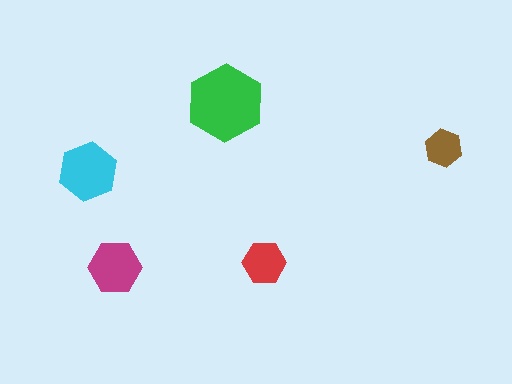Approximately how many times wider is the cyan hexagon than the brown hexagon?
About 1.5 times wider.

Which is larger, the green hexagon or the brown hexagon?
The green one.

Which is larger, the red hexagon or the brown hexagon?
The red one.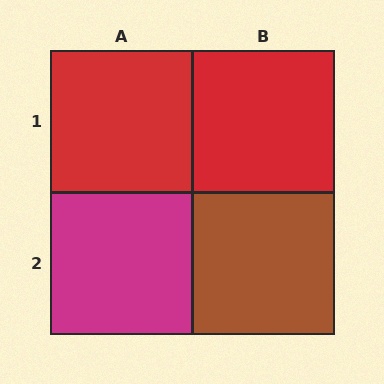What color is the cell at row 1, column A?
Red.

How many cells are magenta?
1 cell is magenta.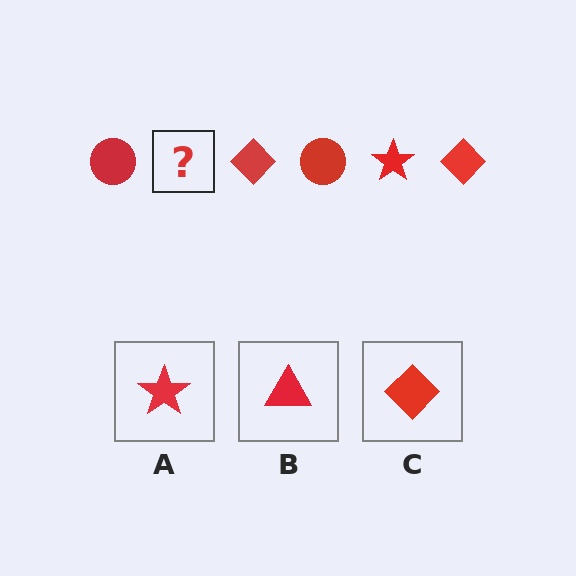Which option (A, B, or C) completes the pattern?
A.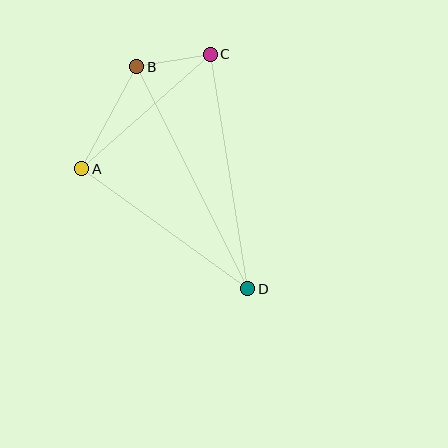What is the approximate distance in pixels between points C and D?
The distance between C and D is approximately 238 pixels.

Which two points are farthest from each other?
Points B and D are farthest from each other.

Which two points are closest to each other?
Points B and C are closest to each other.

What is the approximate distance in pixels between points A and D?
The distance between A and D is approximately 205 pixels.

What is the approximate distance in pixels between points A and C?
The distance between A and C is approximately 172 pixels.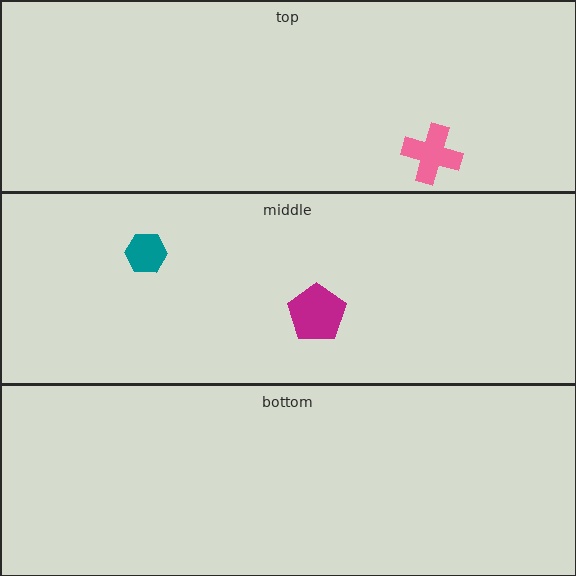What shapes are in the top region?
The pink cross.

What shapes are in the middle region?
The magenta pentagon, the teal hexagon.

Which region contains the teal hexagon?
The middle region.